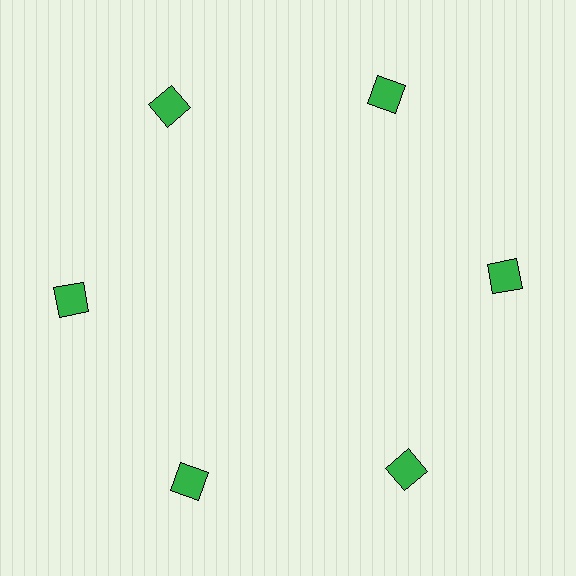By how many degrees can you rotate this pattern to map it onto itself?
The pattern maps onto itself every 60 degrees of rotation.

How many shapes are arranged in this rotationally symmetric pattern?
There are 6 shapes, arranged in 6 groups of 1.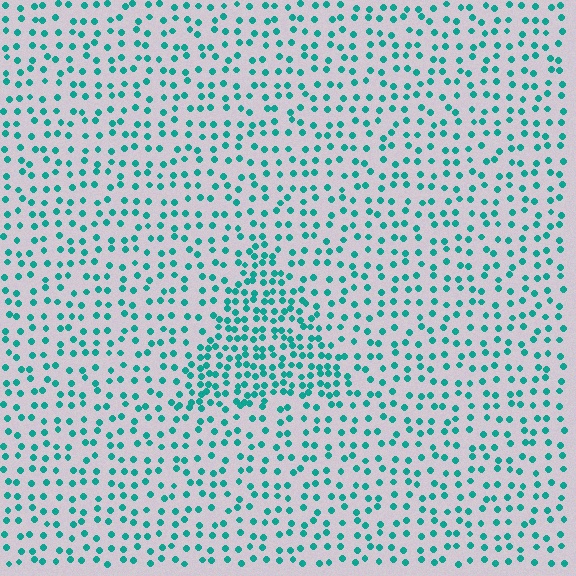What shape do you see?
I see a triangle.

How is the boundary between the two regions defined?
The boundary is defined by a change in element density (approximately 1.9x ratio). All elements are the same color, size, and shape.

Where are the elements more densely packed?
The elements are more densely packed inside the triangle boundary.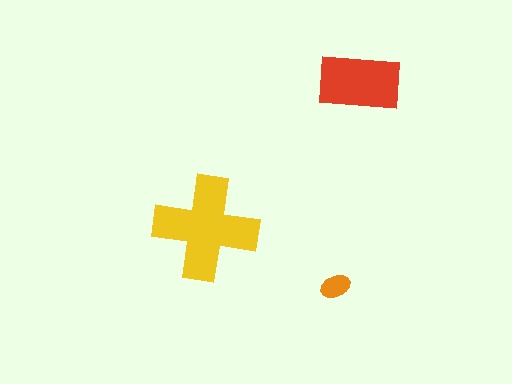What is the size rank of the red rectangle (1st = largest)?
2nd.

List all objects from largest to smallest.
The yellow cross, the red rectangle, the orange ellipse.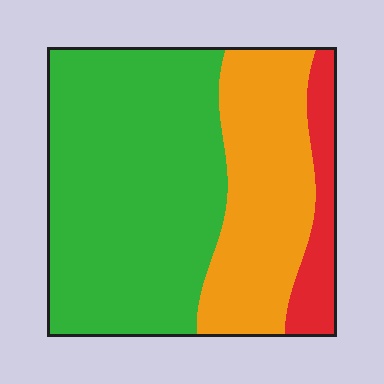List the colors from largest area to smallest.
From largest to smallest: green, orange, red.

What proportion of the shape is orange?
Orange covers 31% of the shape.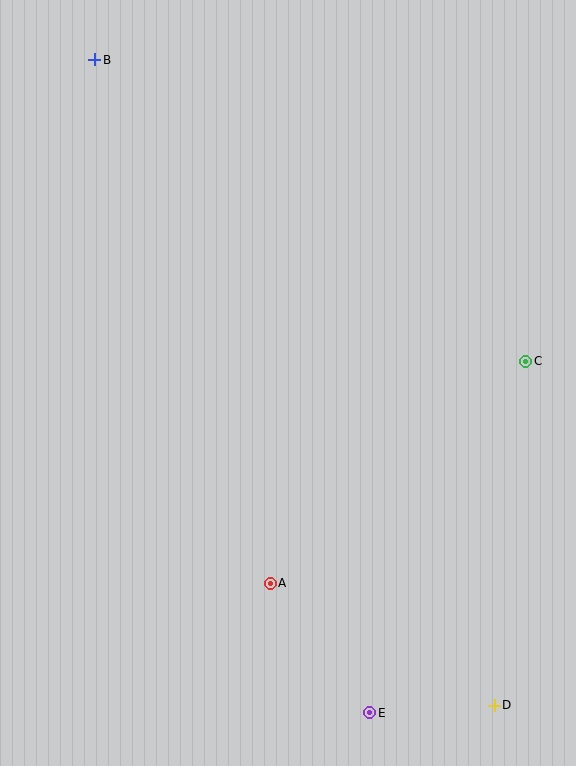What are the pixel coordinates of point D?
Point D is at (494, 705).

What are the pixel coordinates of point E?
Point E is at (370, 713).